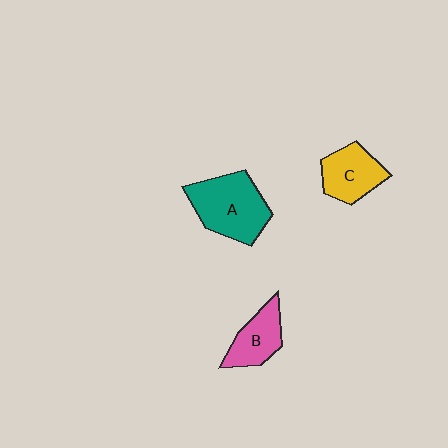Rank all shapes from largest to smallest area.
From largest to smallest: A (teal), C (yellow), B (pink).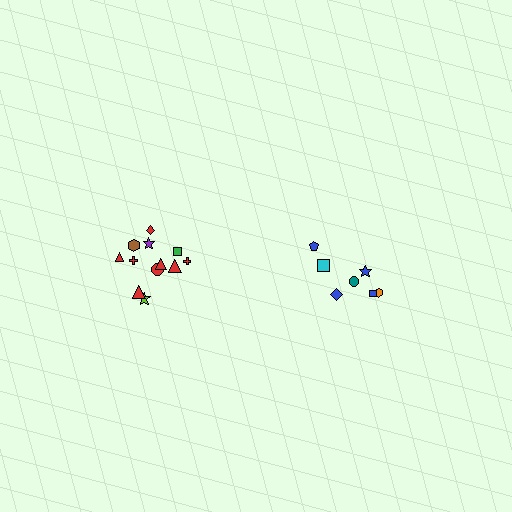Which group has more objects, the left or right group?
The left group.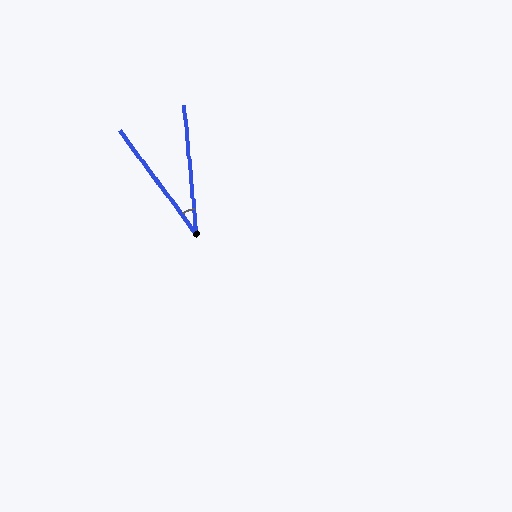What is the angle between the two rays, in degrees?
Approximately 31 degrees.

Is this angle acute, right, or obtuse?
It is acute.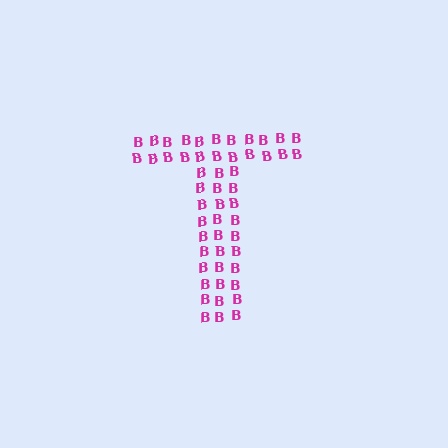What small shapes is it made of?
It is made of small letter B's.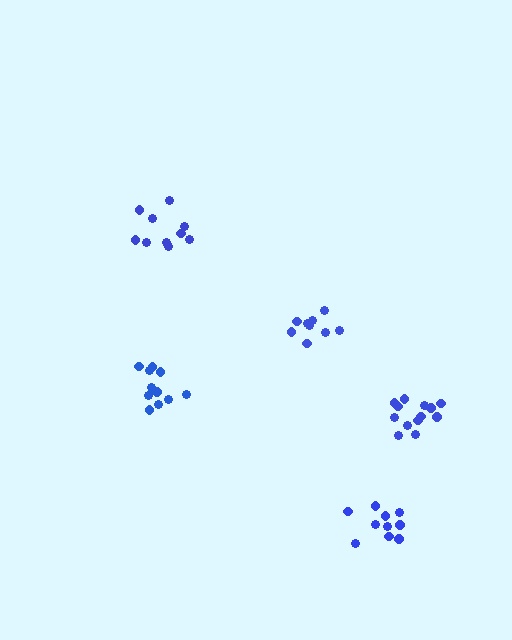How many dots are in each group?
Group 1: 10 dots, Group 2: 10 dots, Group 3: 11 dots, Group 4: 13 dots, Group 5: 9 dots (53 total).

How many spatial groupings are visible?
There are 5 spatial groupings.